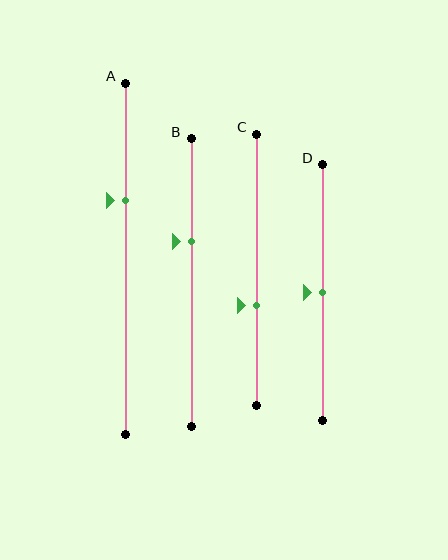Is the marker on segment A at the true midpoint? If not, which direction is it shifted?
No, the marker on segment A is shifted upward by about 17% of the segment length.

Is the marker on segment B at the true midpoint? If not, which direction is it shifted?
No, the marker on segment B is shifted upward by about 14% of the segment length.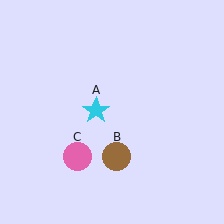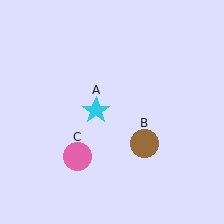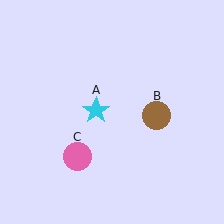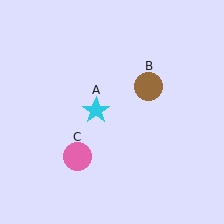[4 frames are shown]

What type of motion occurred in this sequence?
The brown circle (object B) rotated counterclockwise around the center of the scene.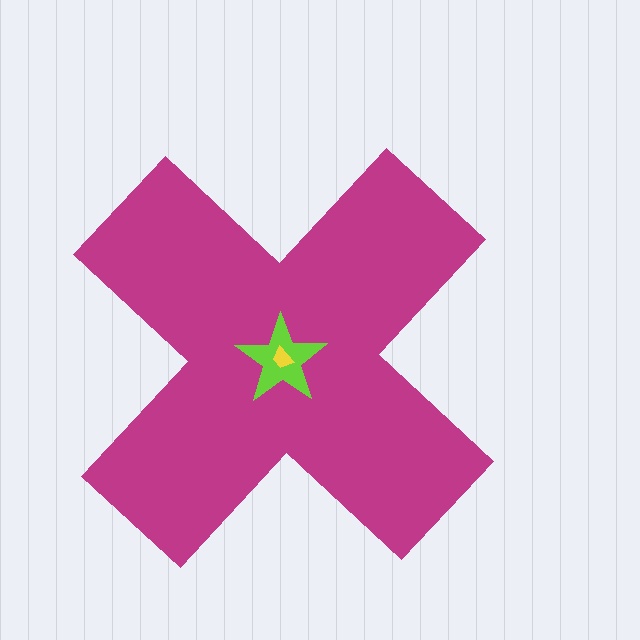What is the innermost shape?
The yellow trapezoid.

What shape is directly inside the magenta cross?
The lime star.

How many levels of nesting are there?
3.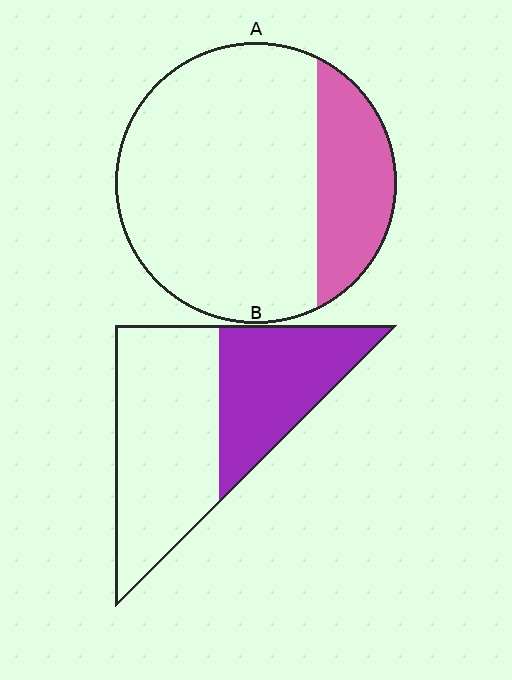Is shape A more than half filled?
No.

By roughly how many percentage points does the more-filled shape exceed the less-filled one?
By roughly 15 percentage points (B over A).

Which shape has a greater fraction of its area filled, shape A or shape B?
Shape B.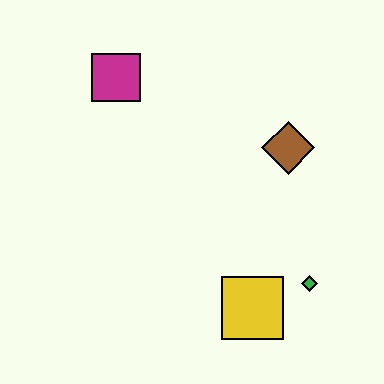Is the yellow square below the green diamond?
Yes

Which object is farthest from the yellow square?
The magenta square is farthest from the yellow square.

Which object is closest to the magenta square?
The brown diamond is closest to the magenta square.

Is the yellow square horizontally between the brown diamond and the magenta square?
Yes